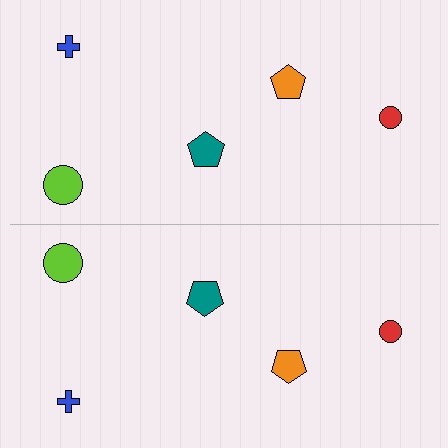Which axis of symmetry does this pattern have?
The pattern has a horizontal axis of symmetry running through the center of the image.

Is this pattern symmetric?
Yes, this pattern has bilateral (reflection) symmetry.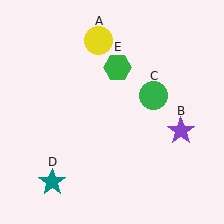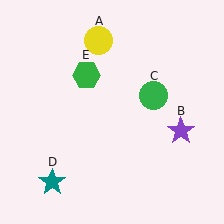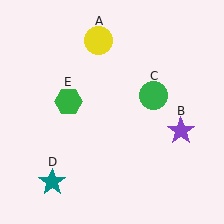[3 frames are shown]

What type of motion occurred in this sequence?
The green hexagon (object E) rotated counterclockwise around the center of the scene.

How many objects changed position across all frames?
1 object changed position: green hexagon (object E).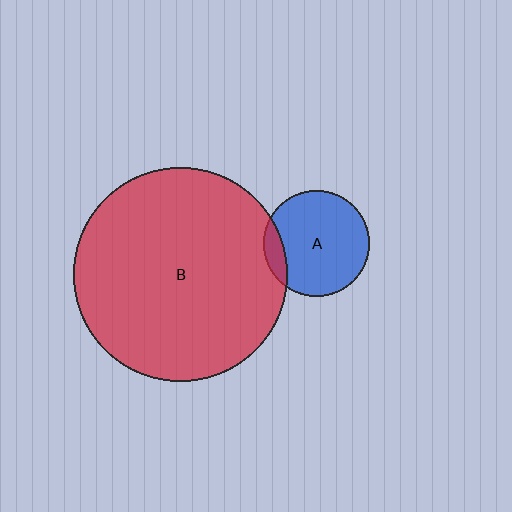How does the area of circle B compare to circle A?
Approximately 4.0 times.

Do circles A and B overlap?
Yes.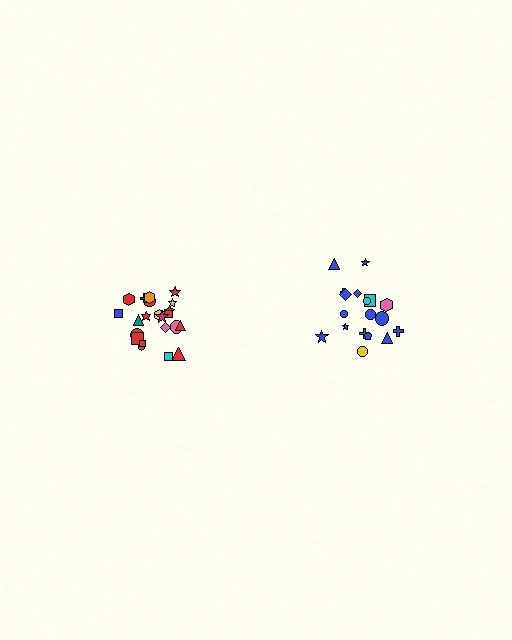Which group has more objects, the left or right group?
The left group.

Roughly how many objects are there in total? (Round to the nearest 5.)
Roughly 40 objects in total.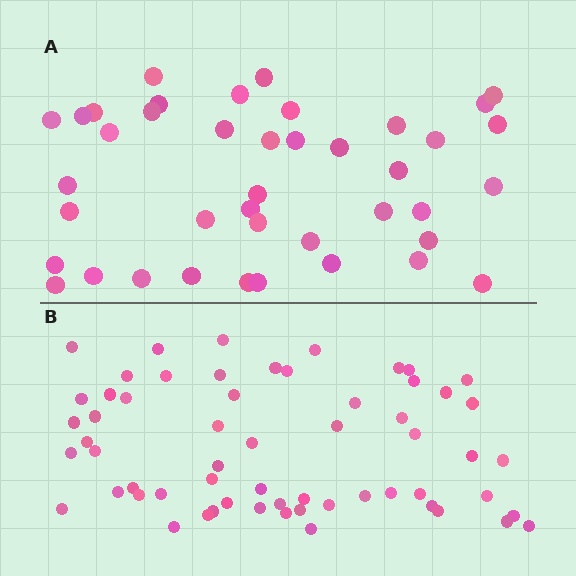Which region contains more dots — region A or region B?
Region B (the bottom region) has more dots.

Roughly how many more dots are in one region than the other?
Region B has approximately 20 more dots than region A.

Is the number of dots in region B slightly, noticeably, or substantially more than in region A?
Region B has substantially more. The ratio is roughly 1.5 to 1.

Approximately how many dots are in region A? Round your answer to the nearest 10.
About 40 dots. (The exact count is 41, which rounds to 40.)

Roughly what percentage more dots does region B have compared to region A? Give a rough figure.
About 45% more.